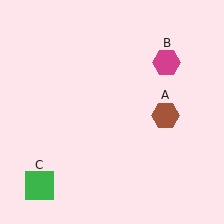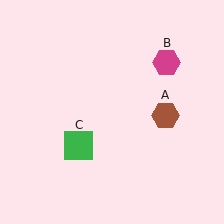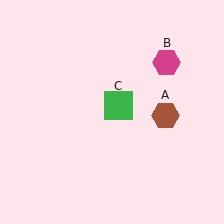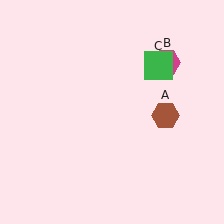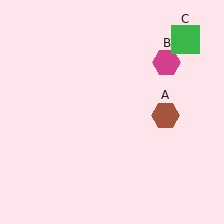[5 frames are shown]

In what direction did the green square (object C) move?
The green square (object C) moved up and to the right.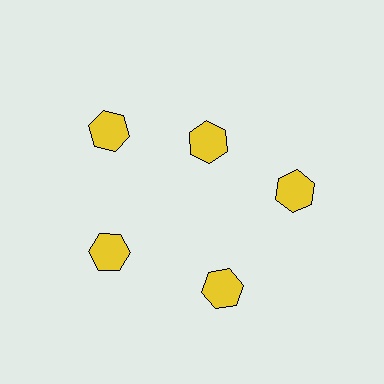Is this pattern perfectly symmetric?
No. The 5 yellow hexagons are arranged in a ring, but one element near the 1 o'clock position is pulled inward toward the center, breaking the 5-fold rotational symmetry.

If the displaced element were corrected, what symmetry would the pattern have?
It would have 5-fold rotational symmetry — the pattern would map onto itself every 72 degrees.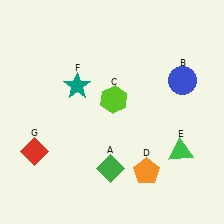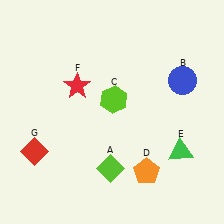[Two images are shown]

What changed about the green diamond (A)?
In Image 1, A is green. In Image 2, it changed to lime.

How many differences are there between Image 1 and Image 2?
There are 2 differences between the two images.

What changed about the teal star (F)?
In Image 1, F is teal. In Image 2, it changed to red.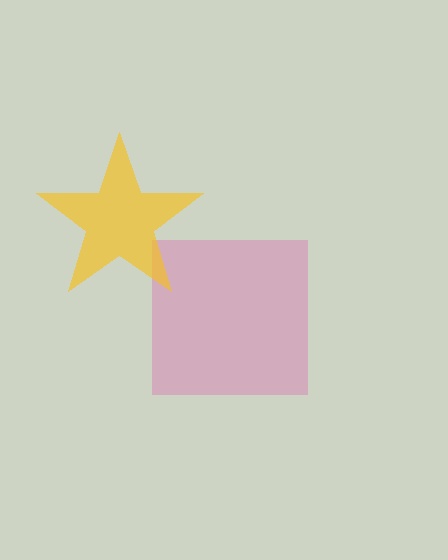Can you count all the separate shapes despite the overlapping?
Yes, there are 2 separate shapes.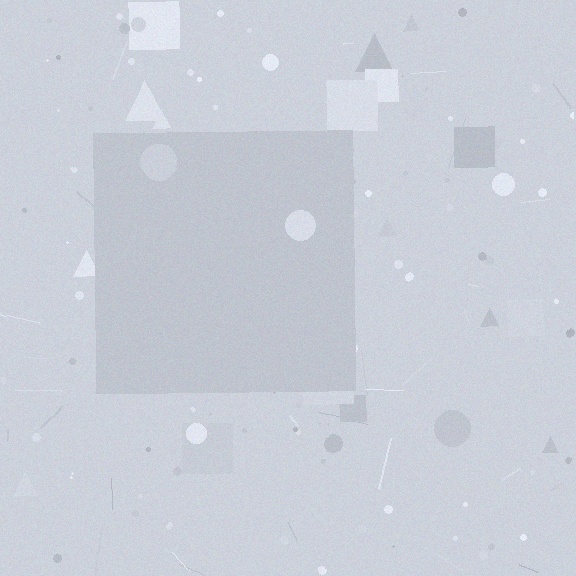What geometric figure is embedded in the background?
A square is embedded in the background.